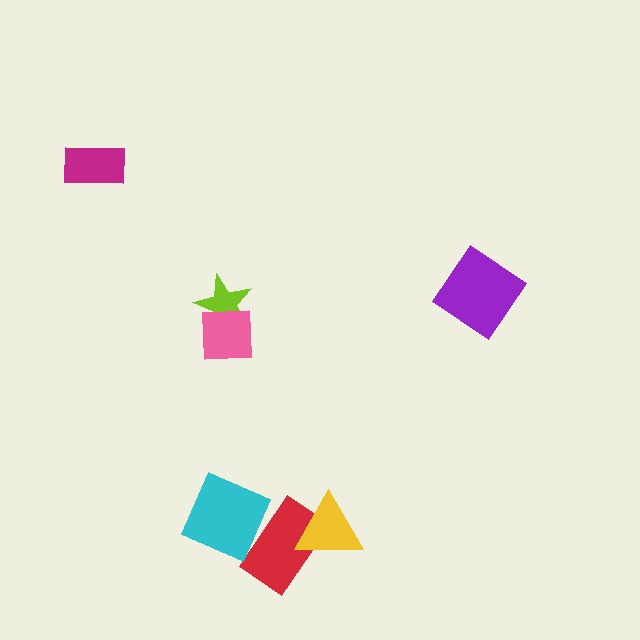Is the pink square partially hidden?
No, no other shape covers it.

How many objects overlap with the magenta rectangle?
0 objects overlap with the magenta rectangle.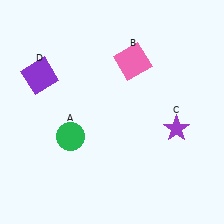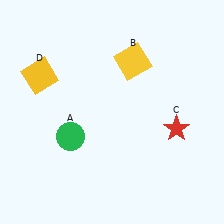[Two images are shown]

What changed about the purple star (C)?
In Image 1, C is purple. In Image 2, it changed to red.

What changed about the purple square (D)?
In Image 1, D is purple. In Image 2, it changed to yellow.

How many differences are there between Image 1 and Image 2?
There are 3 differences between the two images.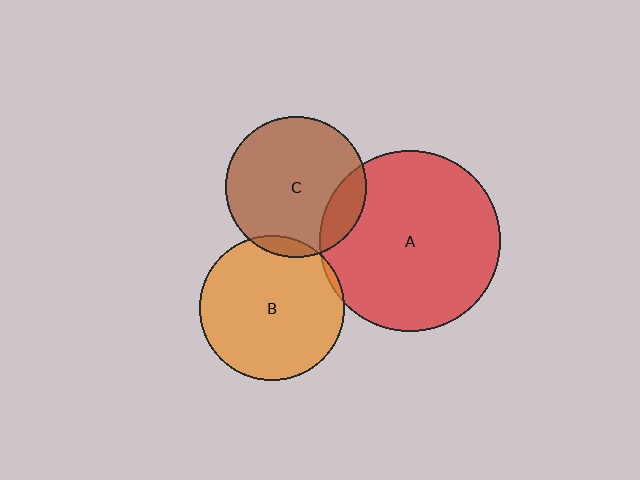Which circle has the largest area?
Circle A (red).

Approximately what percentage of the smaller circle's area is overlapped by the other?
Approximately 15%.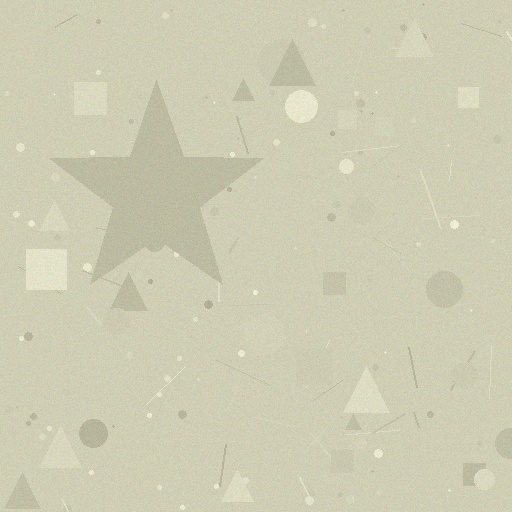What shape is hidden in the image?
A star is hidden in the image.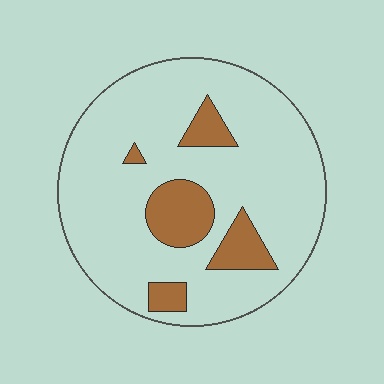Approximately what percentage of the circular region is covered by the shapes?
Approximately 15%.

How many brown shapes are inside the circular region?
5.